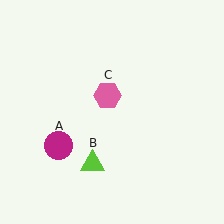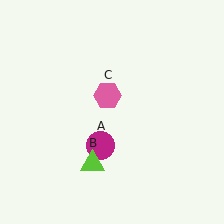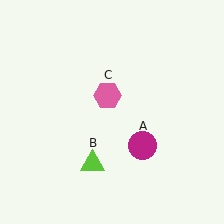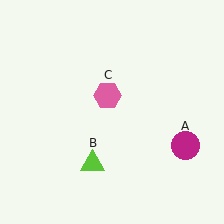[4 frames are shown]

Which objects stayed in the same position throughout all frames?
Lime triangle (object B) and pink hexagon (object C) remained stationary.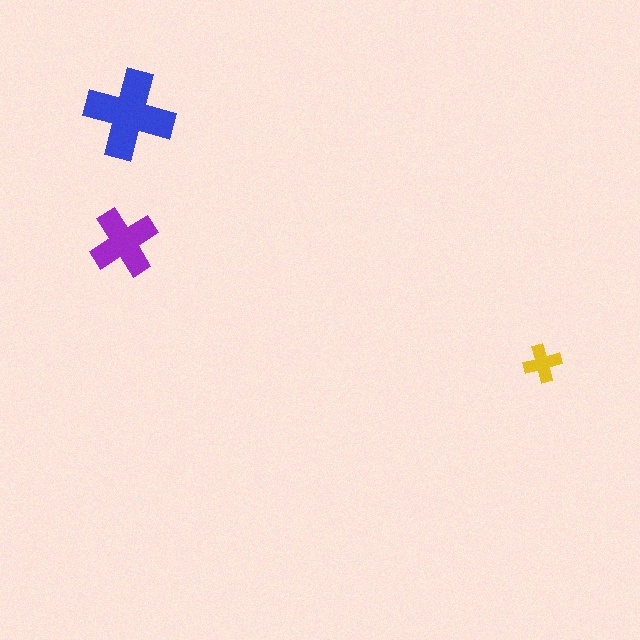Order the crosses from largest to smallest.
the blue one, the purple one, the yellow one.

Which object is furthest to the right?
The yellow cross is rightmost.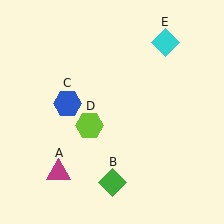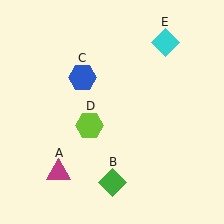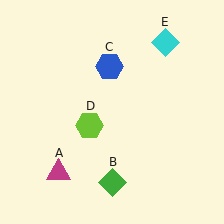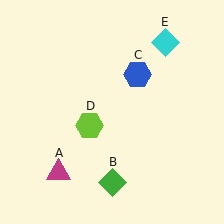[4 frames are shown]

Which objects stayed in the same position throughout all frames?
Magenta triangle (object A) and green diamond (object B) and lime hexagon (object D) and cyan diamond (object E) remained stationary.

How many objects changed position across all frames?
1 object changed position: blue hexagon (object C).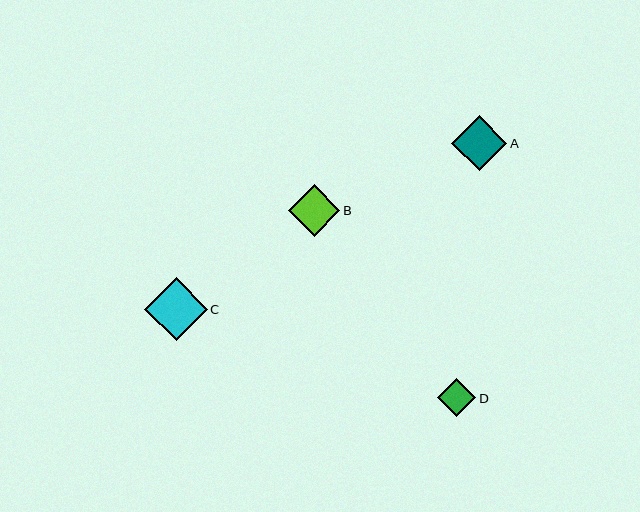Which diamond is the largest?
Diamond C is the largest with a size of approximately 62 pixels.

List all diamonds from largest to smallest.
From largest to smallest: C, A, B, D.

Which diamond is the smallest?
Diamond D is the smallest with a size of approximately 38 pixels.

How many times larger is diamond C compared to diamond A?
Diamond C is approximately 1.1 times the size of diamond A.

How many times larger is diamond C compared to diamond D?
Diamond C is approximately 1.6 times the size of diamond D.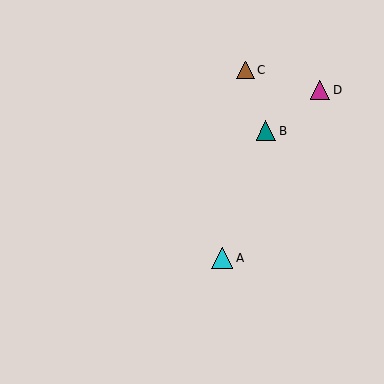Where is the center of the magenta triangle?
The center of the magenta triangle is at (320, 90).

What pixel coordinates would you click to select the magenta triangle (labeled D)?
Click at (320, 90) to select the magenta triangle D.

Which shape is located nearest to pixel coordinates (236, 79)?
The brown triangle (labeled C) at (246, 70) is nearest to that location.